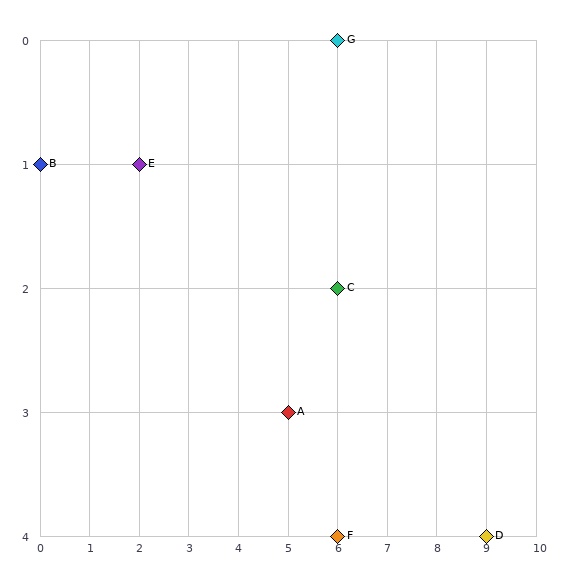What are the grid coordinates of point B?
Point B is at grid coordinates (0, 1).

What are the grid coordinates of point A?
Point A is at grid coordinates (5, 3).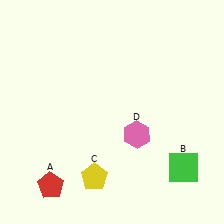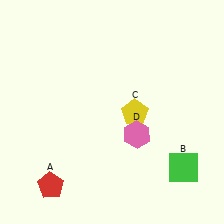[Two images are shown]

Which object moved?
The yellow pentagon (C) moved up.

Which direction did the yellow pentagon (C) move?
The yellow pentagon (C) moved up.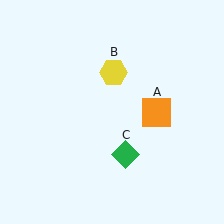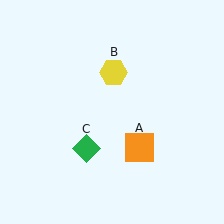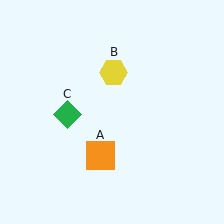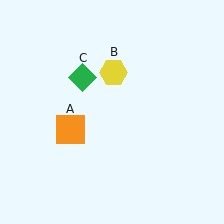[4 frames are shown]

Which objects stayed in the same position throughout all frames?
Yellow hexagon (object B) remained stationary.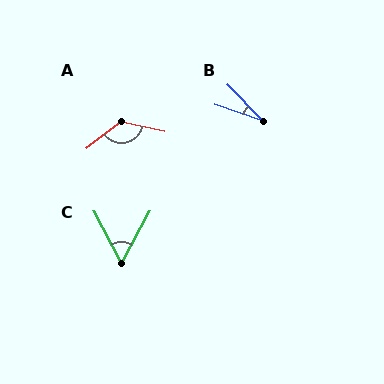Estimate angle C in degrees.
Approximately 56 degrees.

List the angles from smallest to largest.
B (27°), C (56°), A (131°).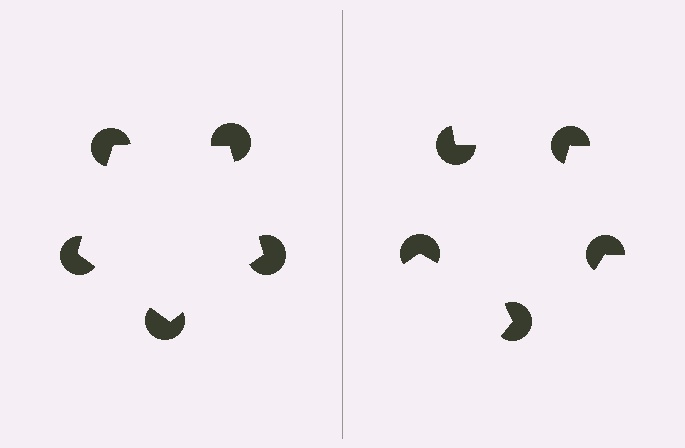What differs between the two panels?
The pac-man discs are positioned identically on both sides; only the wedge orientations differ. On the left they align to a pentagon; on the right they are misaligned.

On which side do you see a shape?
An illusory pentagon appears on the left side. On the right side the wedge cuts are rotated, so no coherent shape forms.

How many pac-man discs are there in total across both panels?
10 — 5 on each side.